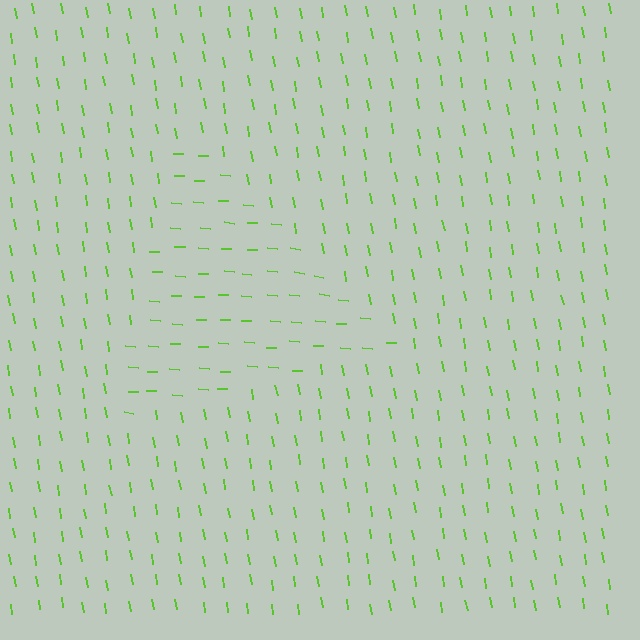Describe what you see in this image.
The image is filled with small lime line segments. A triangle region in the image has lines oriented differently from the surrounding lines, creating a visible texture boundary.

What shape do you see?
I see a triangle.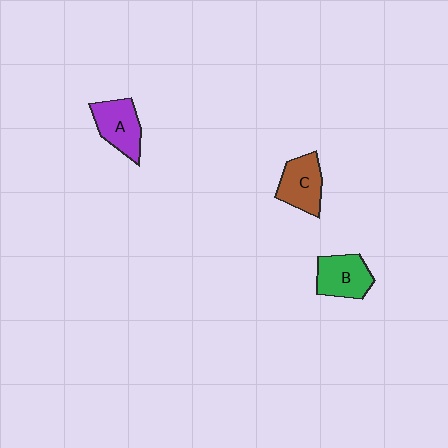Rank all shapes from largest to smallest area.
From largest to smallest: B (green), A (purple), C (brown).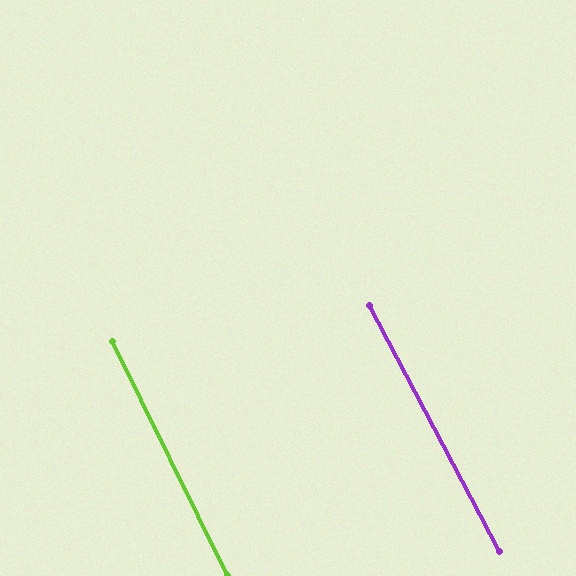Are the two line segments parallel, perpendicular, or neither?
Parallel — their directions differ by only 1.5°.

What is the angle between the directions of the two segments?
Approximately 2 degrees.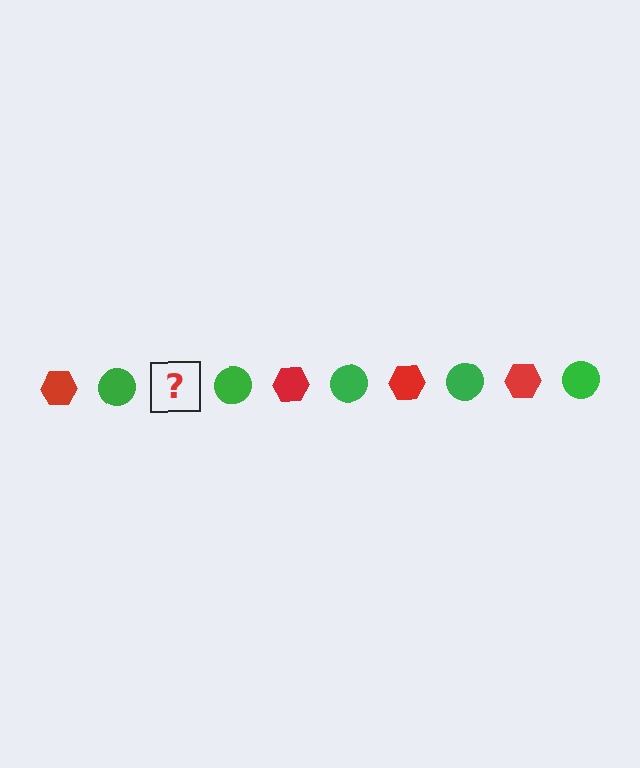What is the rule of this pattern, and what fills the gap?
The rule is that the pattern alternates between red hexagon and green circle. The gap should be filled with a red hexagon.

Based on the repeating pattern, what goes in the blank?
The blank should be a red hexagon.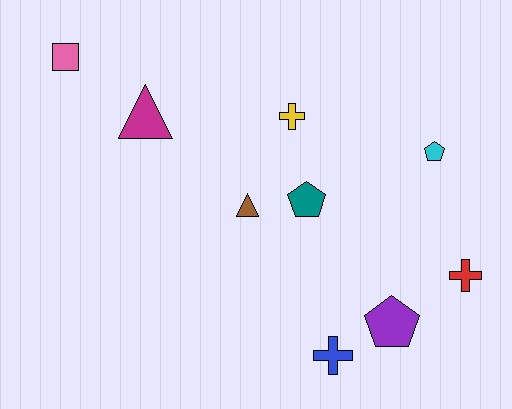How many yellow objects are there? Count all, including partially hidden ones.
There is 1 yellow object.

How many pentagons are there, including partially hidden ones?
There are 3 pentagons.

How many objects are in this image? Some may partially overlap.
There are 9 objects.